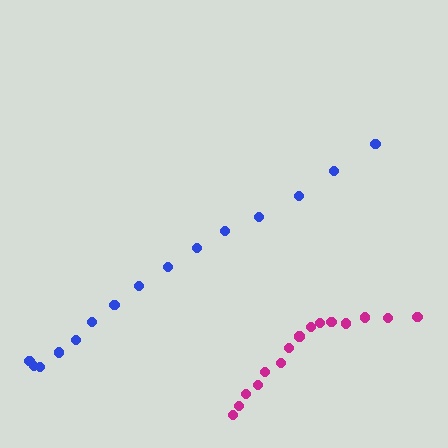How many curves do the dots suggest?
There are 2 distinct paths.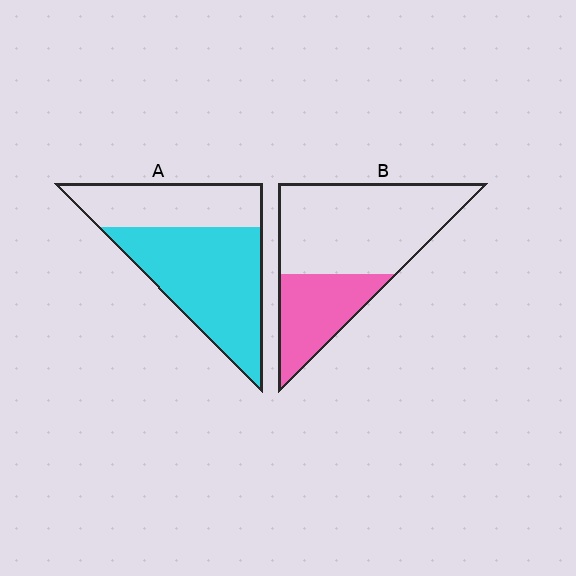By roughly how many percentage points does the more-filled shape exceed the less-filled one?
By roughly 30 percentage points (A over B).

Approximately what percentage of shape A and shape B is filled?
A is approximately 65% and B is approximately 30%.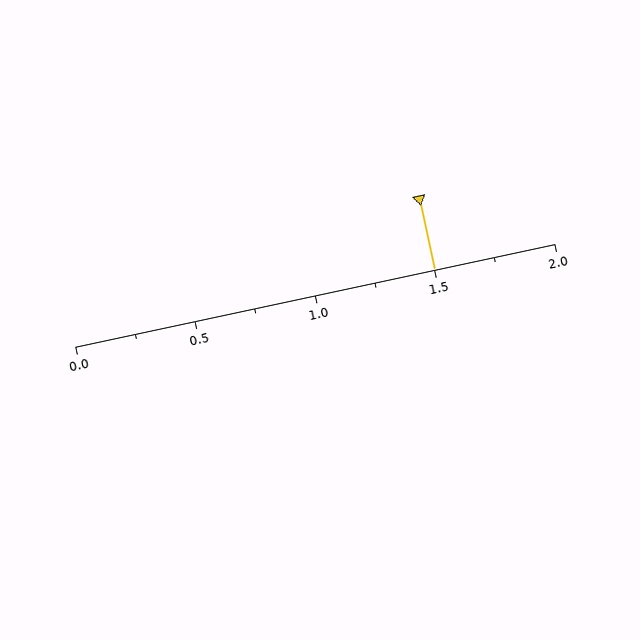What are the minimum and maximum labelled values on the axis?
The axis runs from 0.0 to 2.0.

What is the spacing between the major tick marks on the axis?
The major ticks are spaced 0.5 apart.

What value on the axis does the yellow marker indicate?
The marker indicates approximately 1.5.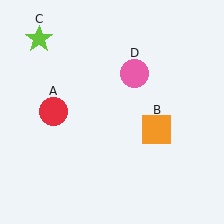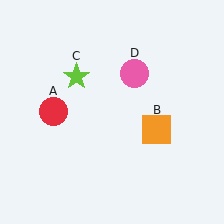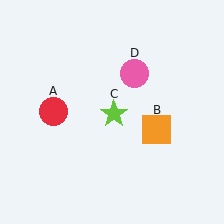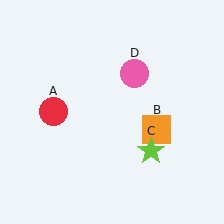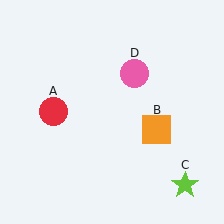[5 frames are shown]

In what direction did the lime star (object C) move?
The lime star (object C) moved down and to the right.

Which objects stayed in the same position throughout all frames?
Red circle (object A) and orange square (object B) and pink circle (object D) remained stationary.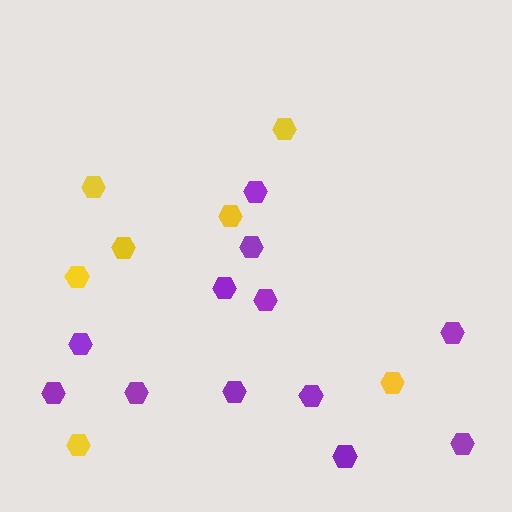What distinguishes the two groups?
There are 2 groups: one group of yellow hexagons (7) and one group of purple hexagons (12).